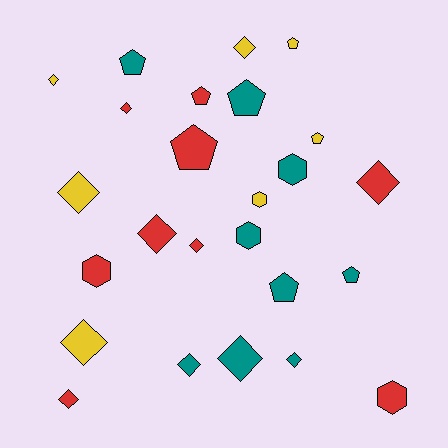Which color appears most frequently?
Red, with 9 objects.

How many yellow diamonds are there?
There are 4 yellow diamonds.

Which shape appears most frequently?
Diamond, with 12 objects.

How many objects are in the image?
There are 25 objects.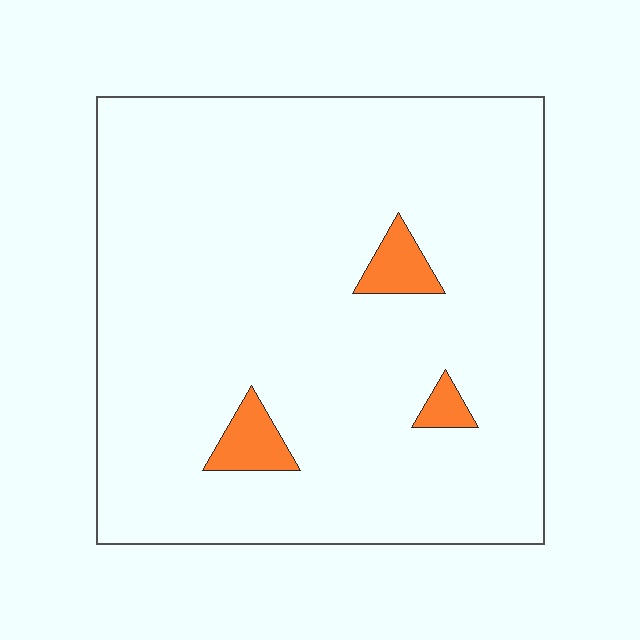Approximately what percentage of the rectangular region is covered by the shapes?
Approximately 5%.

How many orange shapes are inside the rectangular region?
3.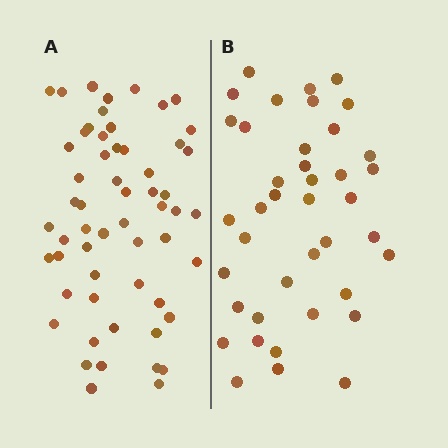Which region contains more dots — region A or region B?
Region A (the left region) has more dots.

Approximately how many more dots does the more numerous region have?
Region A has approximately 15 more dots than region B.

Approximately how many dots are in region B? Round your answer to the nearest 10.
About 40 dots.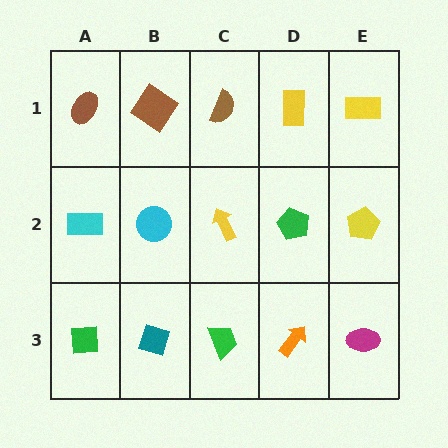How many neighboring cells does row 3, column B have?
3.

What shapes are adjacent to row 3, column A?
A cyan rectangle (row 2, column A), a teal diamond (row 3, column B).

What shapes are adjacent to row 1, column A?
A cyan rectangle (row 2, column A), a brown diamond (row 1, column B).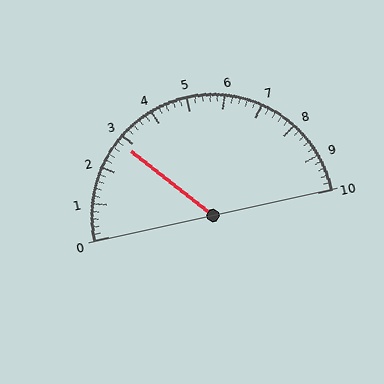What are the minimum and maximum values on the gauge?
The gauge ranges from 0 to 10.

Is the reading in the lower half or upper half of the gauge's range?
The reading is in the lower half of the range (0 to 10).